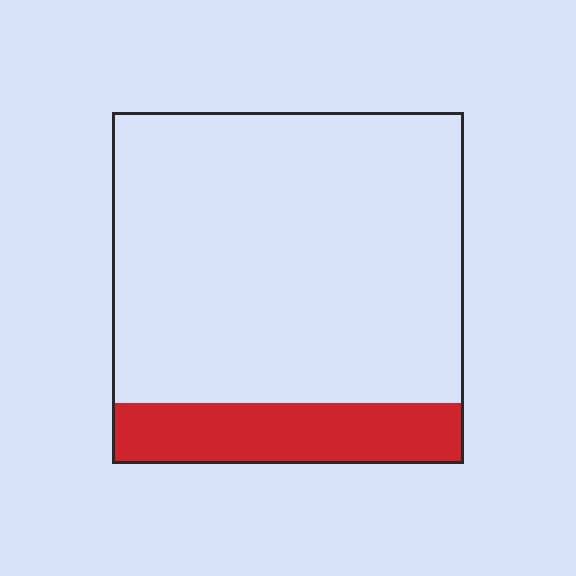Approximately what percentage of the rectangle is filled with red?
Approximately 15%.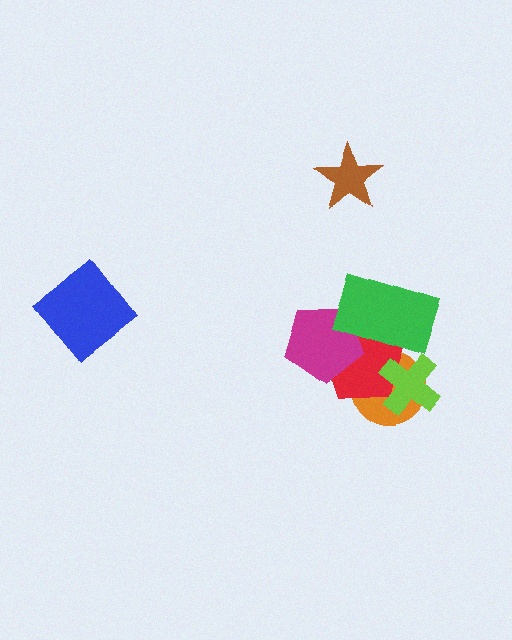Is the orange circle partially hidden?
Yes, it is partially covered by another shape.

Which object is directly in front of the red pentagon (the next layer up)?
The magenta pentagon is directly in front of the red pentagon.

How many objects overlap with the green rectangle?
3 objects overlap with the green rectangle.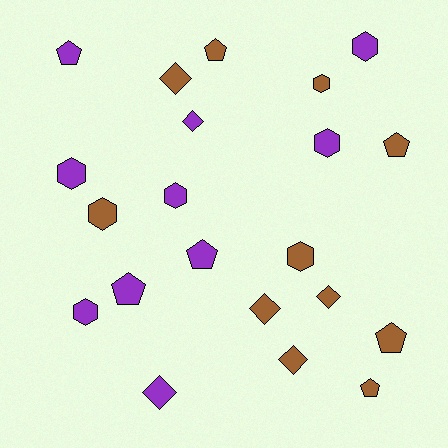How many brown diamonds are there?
There are 4 brown diamonds.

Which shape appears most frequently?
Hexagon, with 8 objects.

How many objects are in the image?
There are 21 objects.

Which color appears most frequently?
Brown, with 11 objects.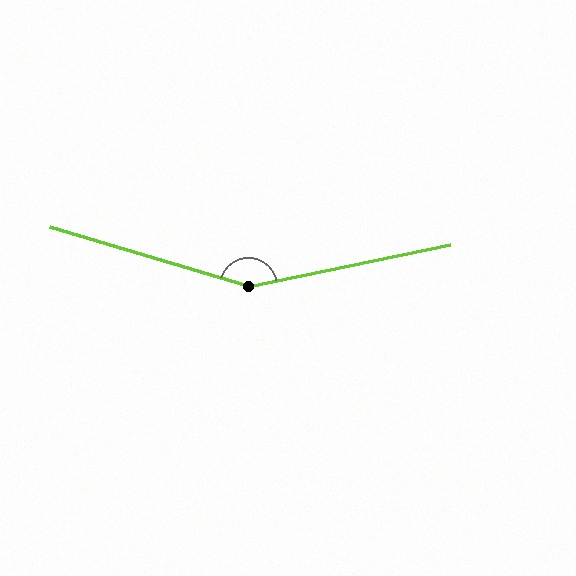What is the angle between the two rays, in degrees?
Approximately 151 degrees.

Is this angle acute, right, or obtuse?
It is obtuse.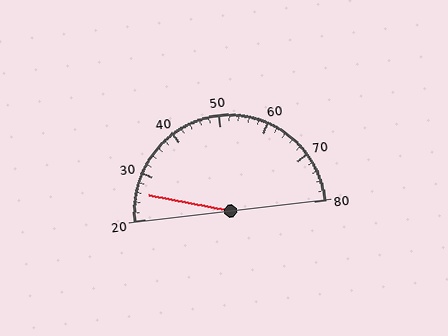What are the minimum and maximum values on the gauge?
The gauge ranges from 20 to 80.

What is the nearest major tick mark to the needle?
The nearest major tick mark is 30.